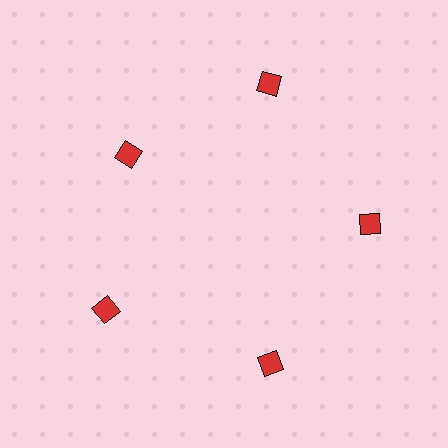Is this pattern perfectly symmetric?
No. The 5 red diamonds are arranged in a ring, but one element near the 10 o'clock position is pulled inward toward the center, breaking the 5-fold rotational symmetry.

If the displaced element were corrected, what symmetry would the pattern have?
It would have 5-fold rotational symmetry — the pattern would map onto itself every 72 degrees.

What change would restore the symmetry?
The symmetry would be restored by moving it outward, back onto the ring so that all 5 diamonds sit at equal angles and equal distance from the center.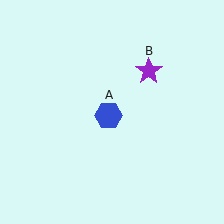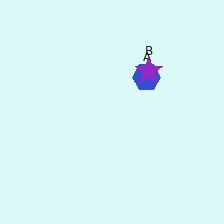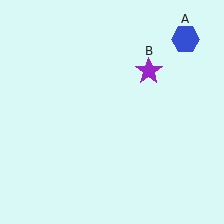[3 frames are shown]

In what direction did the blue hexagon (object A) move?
The blue hexagon (object A) moved up and to the right.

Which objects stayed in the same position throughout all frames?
Purple star (object B) remained stationary.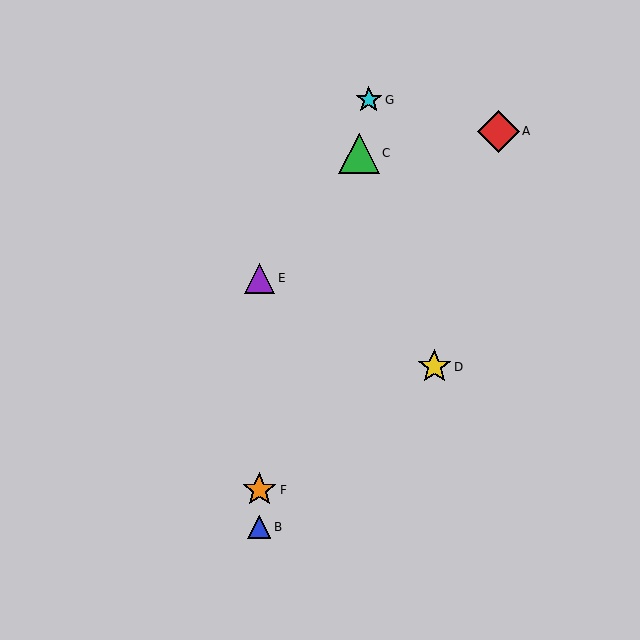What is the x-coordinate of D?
Object D is at x≈434.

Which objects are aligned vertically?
Objects B, E, F are aligned vertically.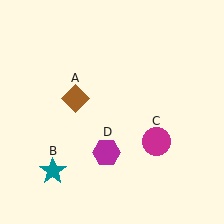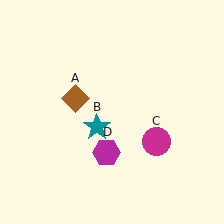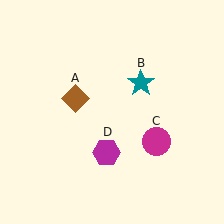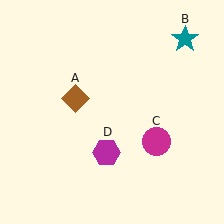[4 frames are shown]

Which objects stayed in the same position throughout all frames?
Brown diamond (object A) and magenta circle (object C) and magenta hexagon (object D) remained stationary.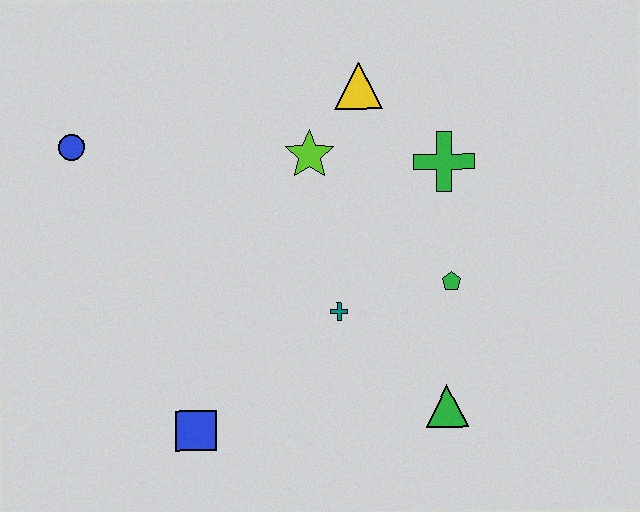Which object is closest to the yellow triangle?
The lime star is closest to the yellow triangle.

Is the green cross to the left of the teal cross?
No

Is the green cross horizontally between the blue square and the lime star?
No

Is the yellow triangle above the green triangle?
Yes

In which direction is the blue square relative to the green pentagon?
The blue square is to the left of the green pentagon.